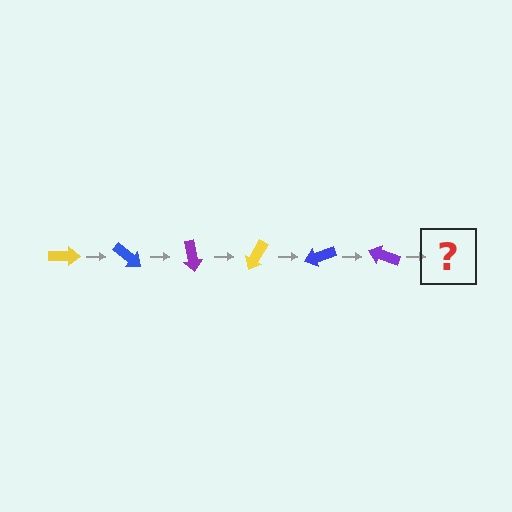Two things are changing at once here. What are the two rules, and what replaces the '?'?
The two rules are that it rotates 40 degrees each step and the color cycles through yellow, blue, and purple. The '?' should be a yellow arrow, rotated 240 degrees from the start.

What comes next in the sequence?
The next element should be a yellow arrow, rotated 240 degrees from the start.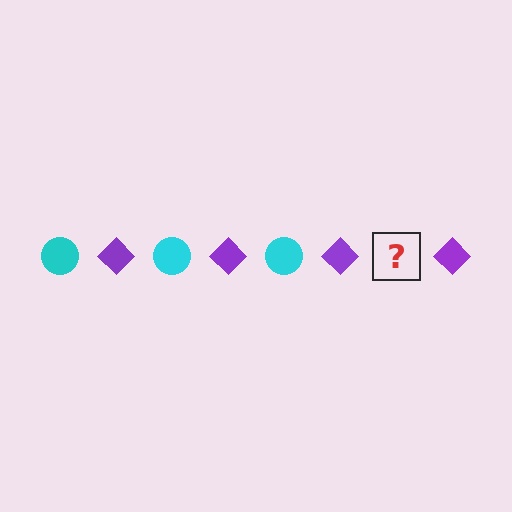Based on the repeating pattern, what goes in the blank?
The blank should be a cyan circle.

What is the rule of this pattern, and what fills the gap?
The rule is that the pattern alternates between cyan circle and purple diamond. The gap should be filled with a cyan circle.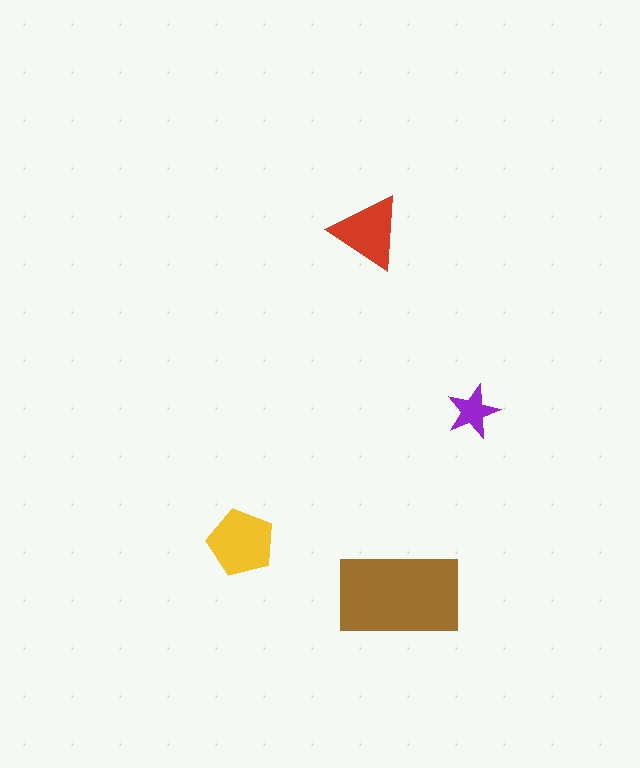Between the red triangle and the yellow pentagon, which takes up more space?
The yellow pentagon.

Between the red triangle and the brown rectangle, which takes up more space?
The brown rectangle.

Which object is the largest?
The brown rectangle.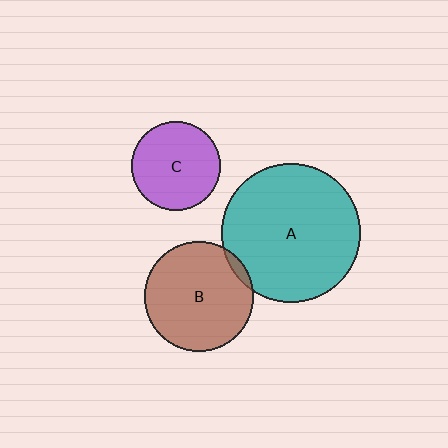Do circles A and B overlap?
Yes.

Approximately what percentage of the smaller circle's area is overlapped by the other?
Approximately 5%.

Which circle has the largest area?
Circle A (teal).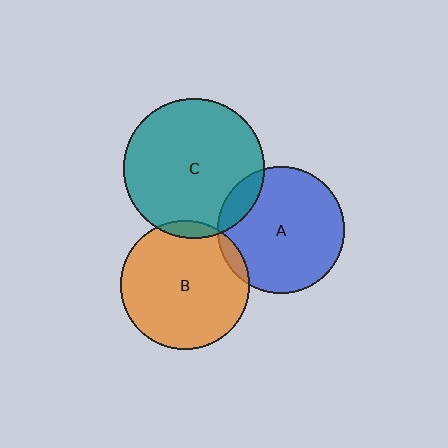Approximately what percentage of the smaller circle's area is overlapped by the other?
Approximately 5%.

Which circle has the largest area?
Circle C (teal).